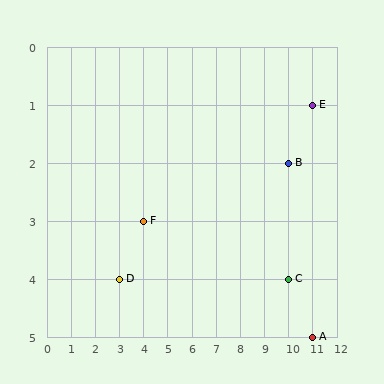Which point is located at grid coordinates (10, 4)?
Point C is at (10, 4).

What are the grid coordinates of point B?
Point B is at grid coordinates (10, 2).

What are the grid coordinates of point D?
Point D is at grid coordinates (3, 4).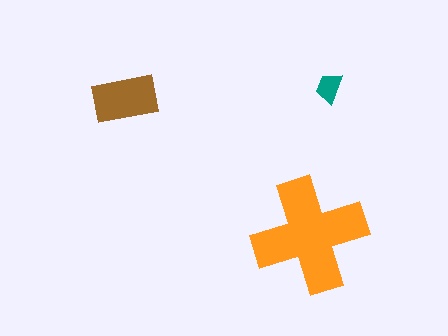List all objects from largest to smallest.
The orange cross, the brown rectangle, the teal trapezoid.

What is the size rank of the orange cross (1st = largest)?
1st.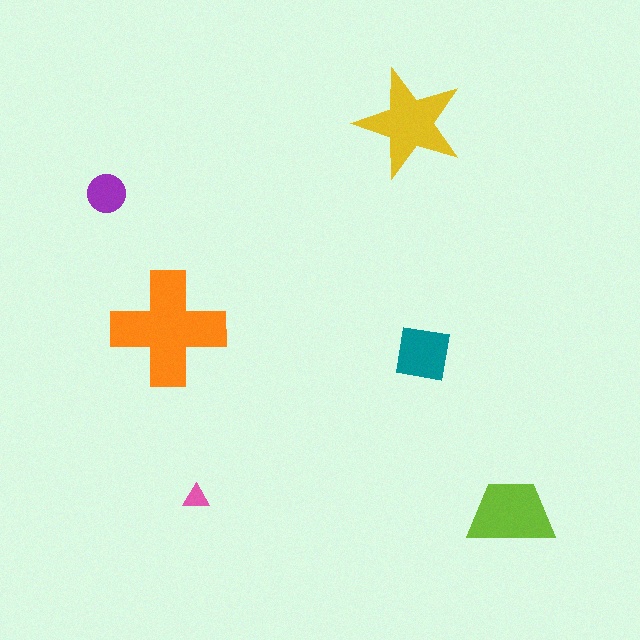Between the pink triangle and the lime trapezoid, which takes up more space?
The lime trapezoid.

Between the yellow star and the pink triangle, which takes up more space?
The yellow star.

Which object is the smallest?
The pink triangle.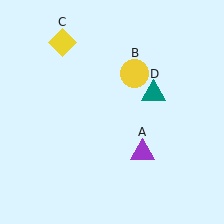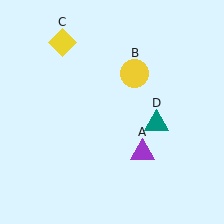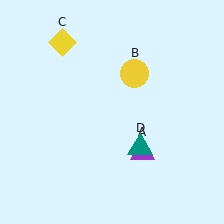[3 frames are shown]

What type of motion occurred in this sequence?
The teal triangle (object D) rotated clockwise around the center of the scene.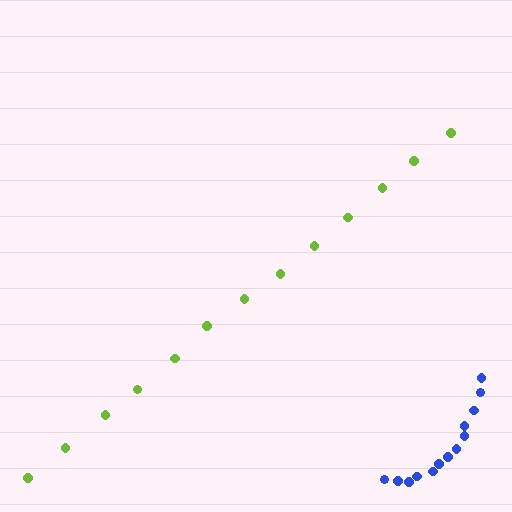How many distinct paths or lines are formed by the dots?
There are 2 distinct paths.